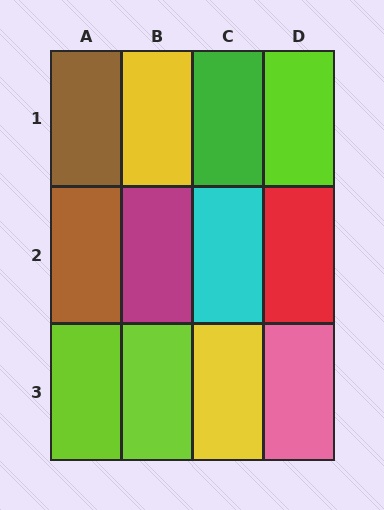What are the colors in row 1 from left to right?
Brown, yellow, green, lime.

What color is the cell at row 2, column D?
Red.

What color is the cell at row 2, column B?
Magenta.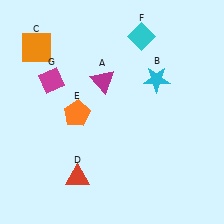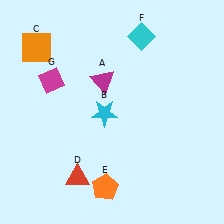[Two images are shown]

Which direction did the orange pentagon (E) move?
The orange pentagon (E) moved down.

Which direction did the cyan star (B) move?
The cyan star (B) moved left.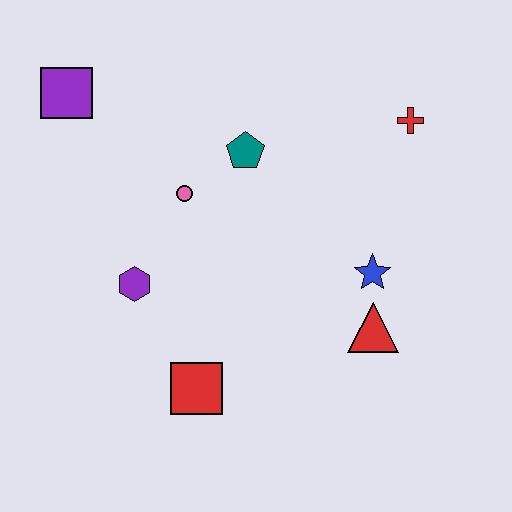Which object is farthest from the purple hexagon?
The red cross is farthest from the purple hexagon.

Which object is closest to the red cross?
The blue star is closest to the red cross.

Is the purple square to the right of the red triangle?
No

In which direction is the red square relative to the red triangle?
The red square is to the left of the red triangle.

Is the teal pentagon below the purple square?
Yes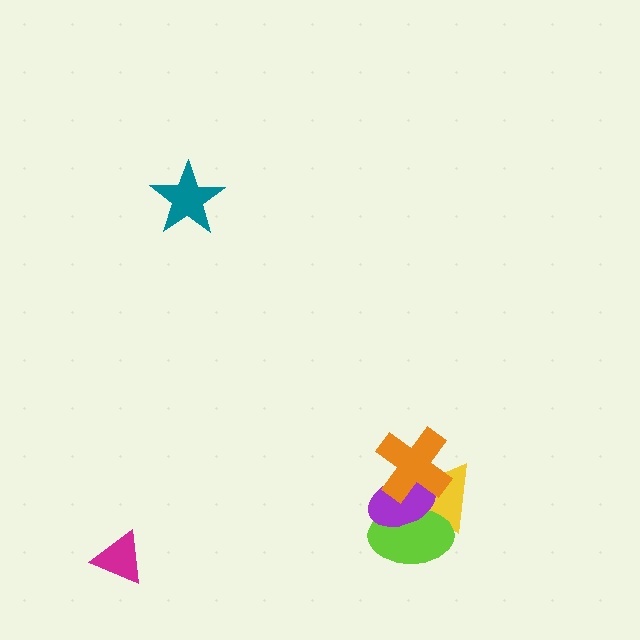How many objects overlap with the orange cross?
3 objects overlap with the orange cross.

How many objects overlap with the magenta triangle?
0 objects overlap with the magenta triangle.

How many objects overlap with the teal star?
0 objects overlap with the teal star.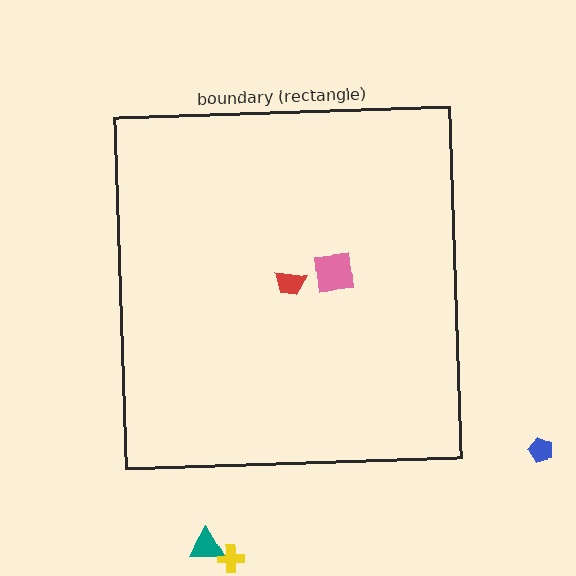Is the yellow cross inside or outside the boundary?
Outside.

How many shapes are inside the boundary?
2 inside, 3 outside.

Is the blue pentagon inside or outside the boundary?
Outside.